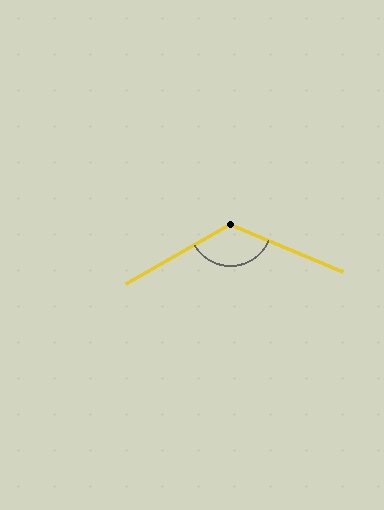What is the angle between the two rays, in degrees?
Approximately 128 degrees.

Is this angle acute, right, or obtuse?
It is obtuse.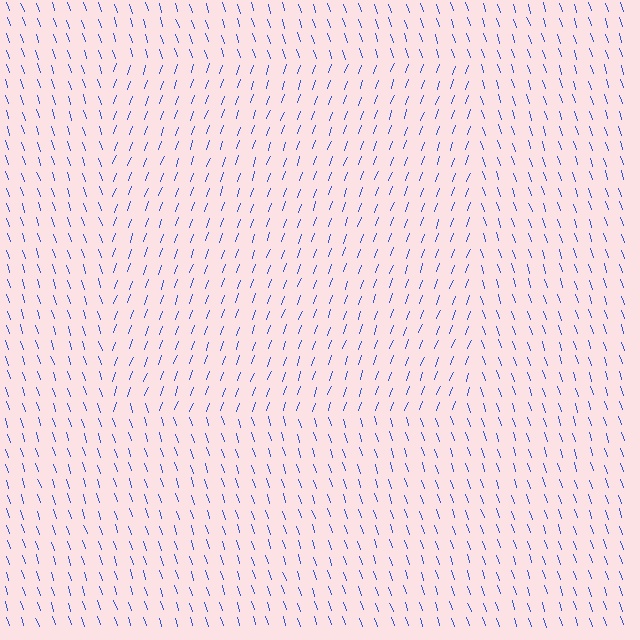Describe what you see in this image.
The image is filled with small blue line segments. A rectangle region in the image has lines oriented differently from the surrounding lines, creating a visible texture boundary.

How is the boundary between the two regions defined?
The boundary is defined purely by a change in line orientation (approximately 38 degrees difference). All lines are the same color and thickness.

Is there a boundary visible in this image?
Yes, there is a texture boundary formed by a change in line orientation.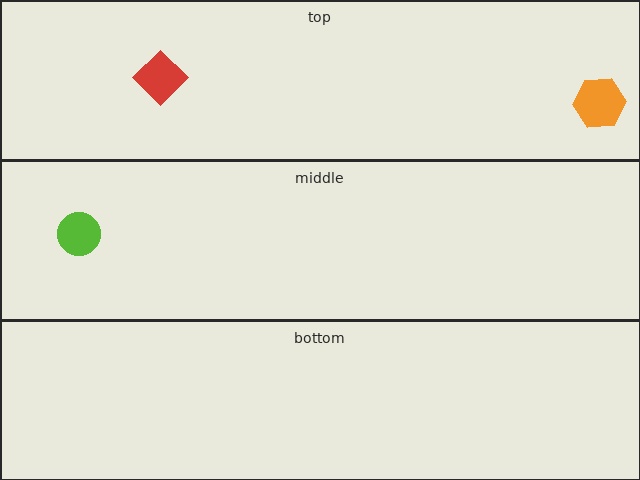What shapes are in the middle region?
The lime circle.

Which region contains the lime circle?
The middle region.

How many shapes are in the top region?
2.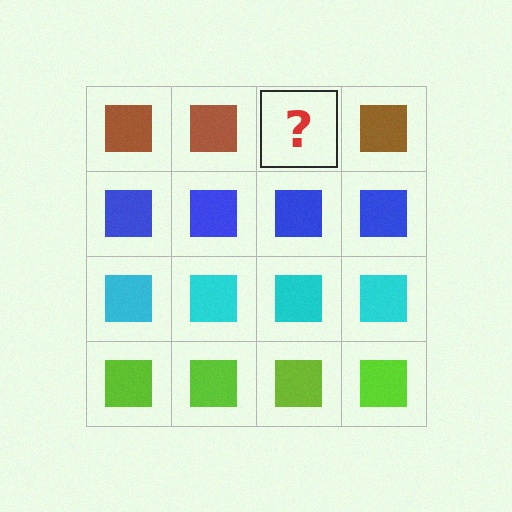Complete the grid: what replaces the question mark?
The question mark should be replaced with a brown square.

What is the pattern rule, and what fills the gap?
The rule is that each row has a consistent color. The gap should be filled with a brown square.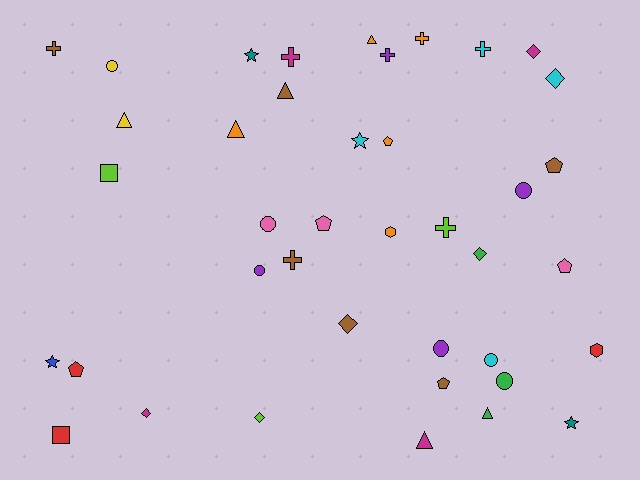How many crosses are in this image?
There are 7 crosses.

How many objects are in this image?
There are 40 objects.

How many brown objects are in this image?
There are 6 brown objects.